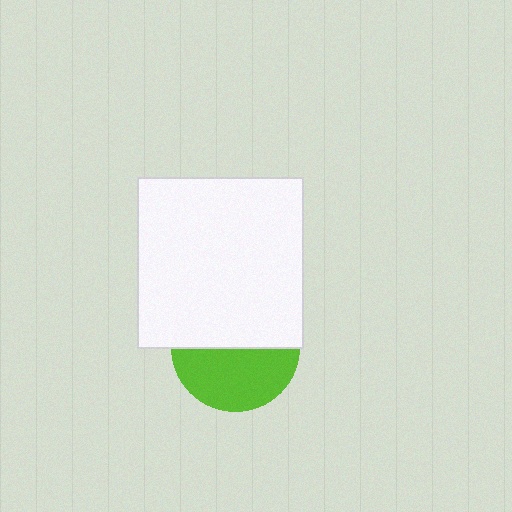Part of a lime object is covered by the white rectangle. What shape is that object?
It is a circle.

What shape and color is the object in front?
The object in front is a white rectangle.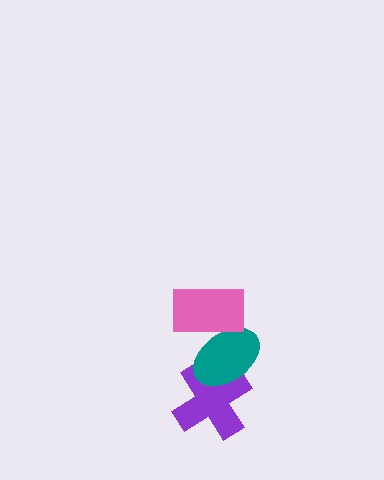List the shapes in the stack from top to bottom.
From top to bottom: the pink rectangle, the teal ellipse, the purple cross.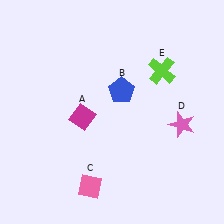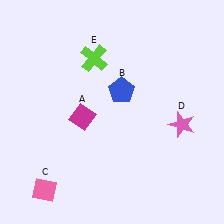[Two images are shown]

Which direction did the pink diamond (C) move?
The pink diamond (C) moved left.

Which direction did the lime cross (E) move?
The lime cross (E) moved left.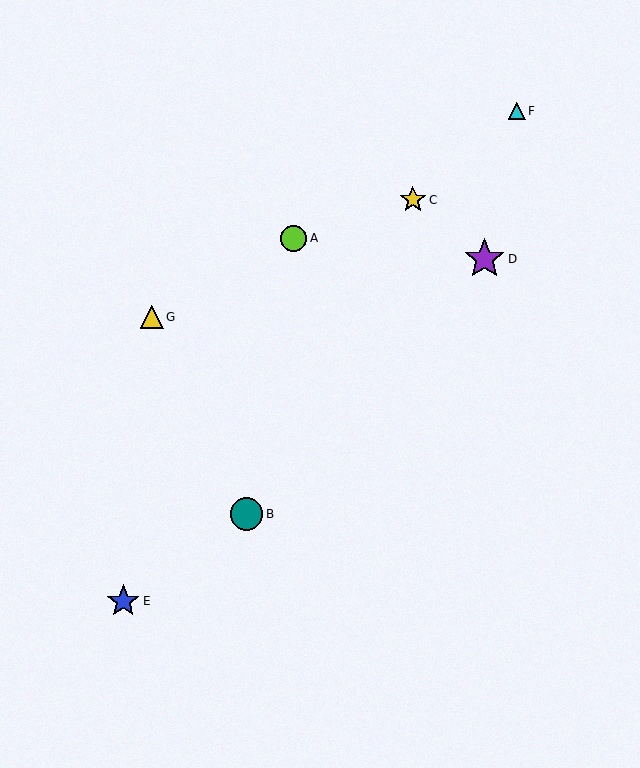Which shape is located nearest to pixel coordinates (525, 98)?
The cyan triangle (labeled F) at (517, 111) is nearest to that location.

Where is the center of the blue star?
The center of the blue star is at (123, 601).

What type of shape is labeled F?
Shape F is a cyan triangle.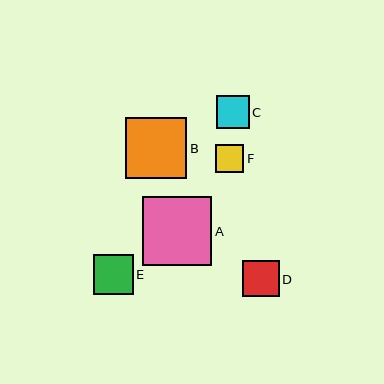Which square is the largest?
Square A is the largest with a size of approximately 69 pixels.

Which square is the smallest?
Square F is the smallest with a size of approximately 28 pixels.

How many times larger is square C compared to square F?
Square C is approximately 1.2 times the size of square F.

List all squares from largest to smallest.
From largest to smallest: A, B, E, D, C, F.